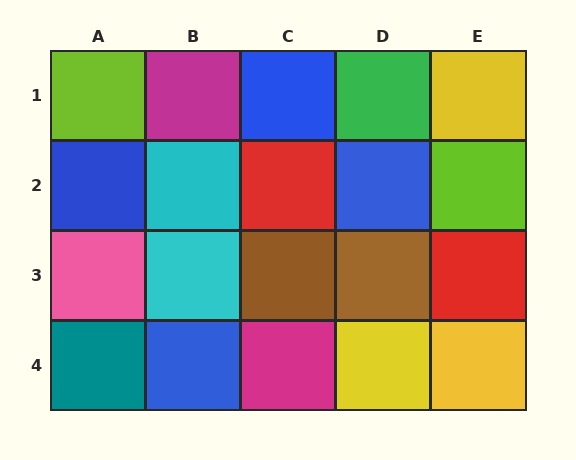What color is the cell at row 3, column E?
Red.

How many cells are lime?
2 cells are lime.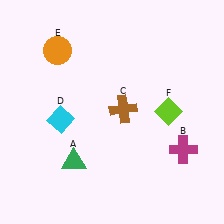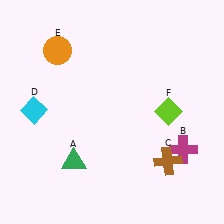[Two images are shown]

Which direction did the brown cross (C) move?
The brown cross (C) moved down.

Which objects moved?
The objects that moved are: the brown cross (C), the cyan diamond (D).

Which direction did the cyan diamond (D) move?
The cyan diamond (D) moved left.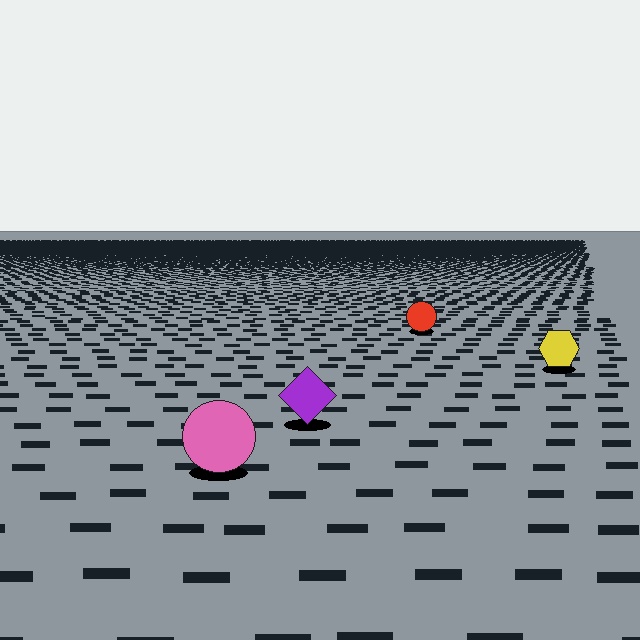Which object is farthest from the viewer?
The red circle is farthest from the viewer. It appears smaller and the ground texture around it is denser.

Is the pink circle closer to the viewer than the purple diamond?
Yes. The pink circle is closer — you can tell from the texture gradient: the ground texture is coarser near it.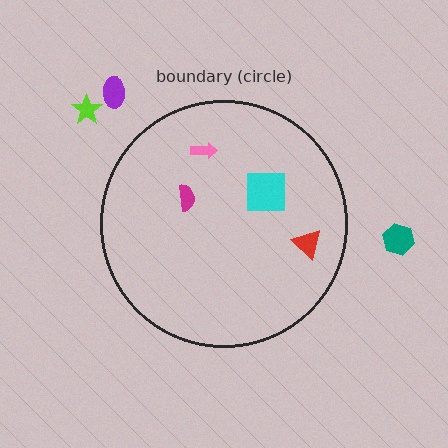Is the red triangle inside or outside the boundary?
Inside.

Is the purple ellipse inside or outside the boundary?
Outside.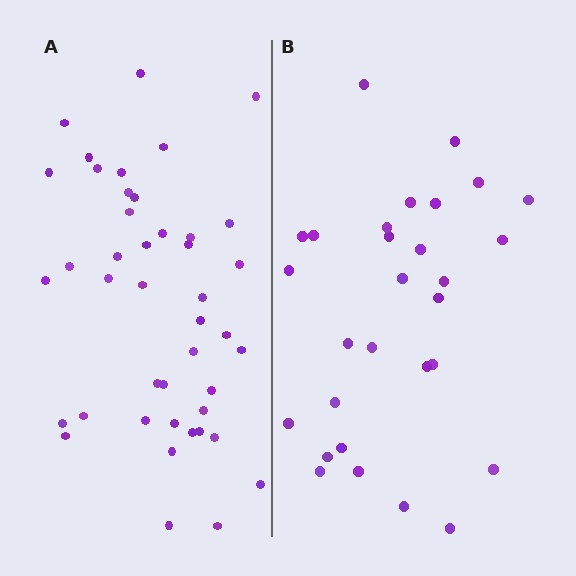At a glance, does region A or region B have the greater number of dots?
Region A (the left region) has more dots.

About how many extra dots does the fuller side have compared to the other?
Region A has approximately 15 more dots than region B.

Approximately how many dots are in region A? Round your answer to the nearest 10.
About 40 dots. (The exact count is 43, which rounds to 40.)